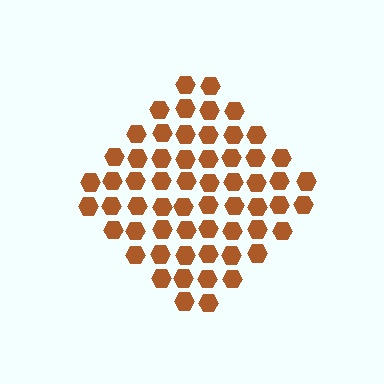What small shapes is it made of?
It is made of small hexagons.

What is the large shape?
The large shape is a diamond.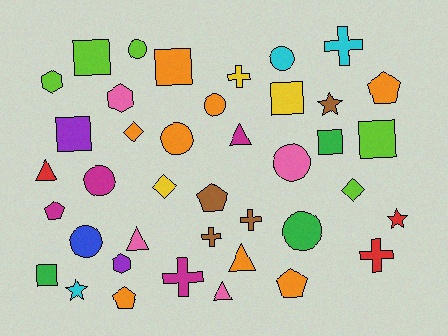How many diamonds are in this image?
There are 3 diamonds.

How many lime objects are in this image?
There are 5 lime objects.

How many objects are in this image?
There are 40 objects.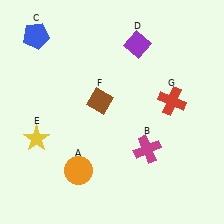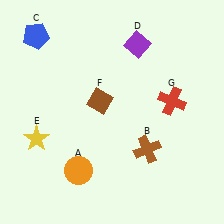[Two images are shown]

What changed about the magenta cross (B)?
In Image 1, B is magenta. In Image 2, it changed to brown.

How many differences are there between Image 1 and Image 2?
There is 1 difference between the two images.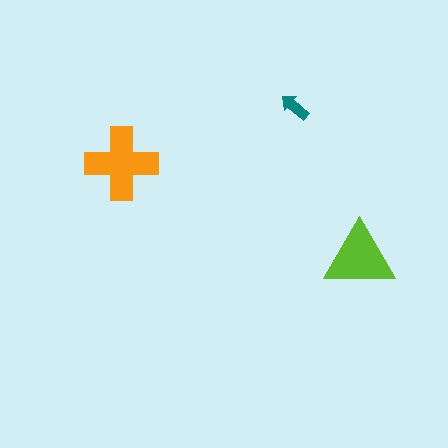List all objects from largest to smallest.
The orange cross, the lime triangle, the teal arrow.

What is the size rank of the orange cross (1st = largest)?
1st.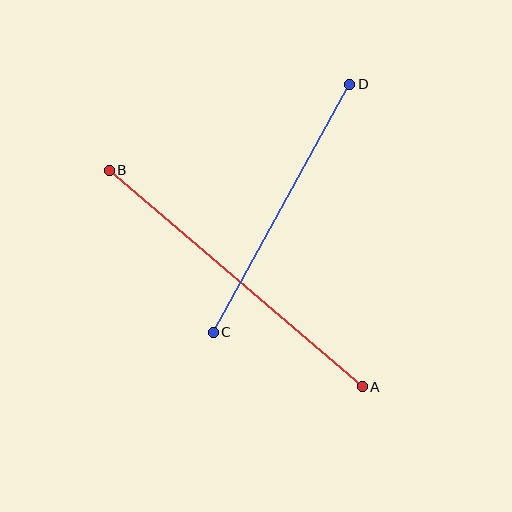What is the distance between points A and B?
The distance is approximately 333 pixels.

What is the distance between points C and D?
The distance is approximately 283 pixels.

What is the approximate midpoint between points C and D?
The midpoint is at approximately (281, 208) pixels.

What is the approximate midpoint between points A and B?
The midpoint is at approximately (236, 279) pixels.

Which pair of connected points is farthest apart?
Points A and B are farthest apart.